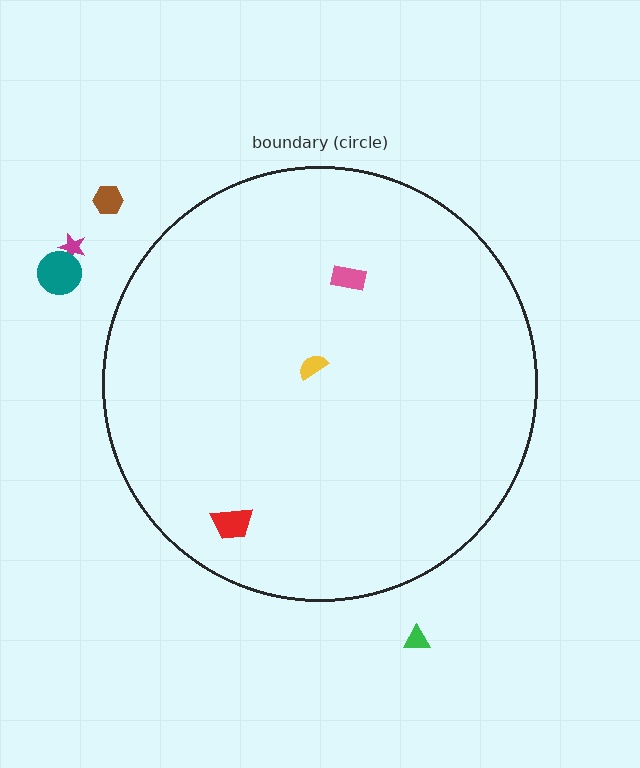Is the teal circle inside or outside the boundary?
Outside.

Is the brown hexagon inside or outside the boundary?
Outside.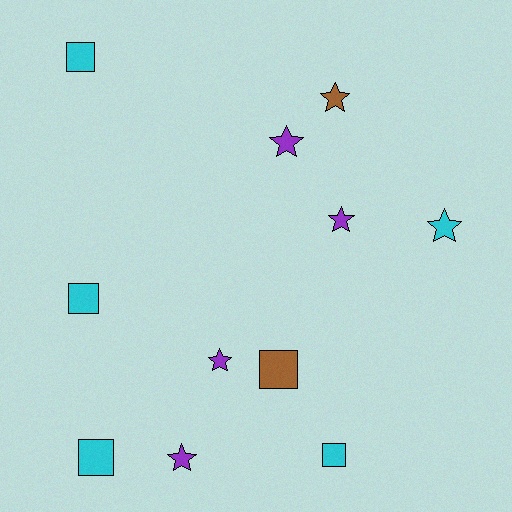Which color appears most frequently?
Cyan, with 5 objects.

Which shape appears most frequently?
Star, with 6 objects.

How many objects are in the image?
There are 11 objects.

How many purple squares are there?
There are no purple squares.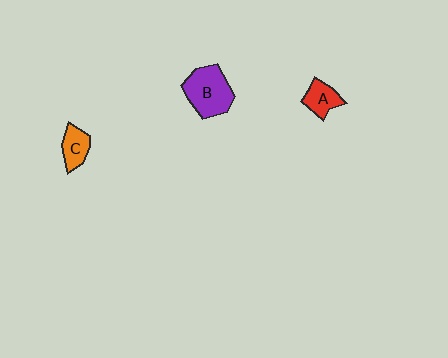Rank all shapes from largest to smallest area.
From largest to smallest: B (purple), A (red), C (orange).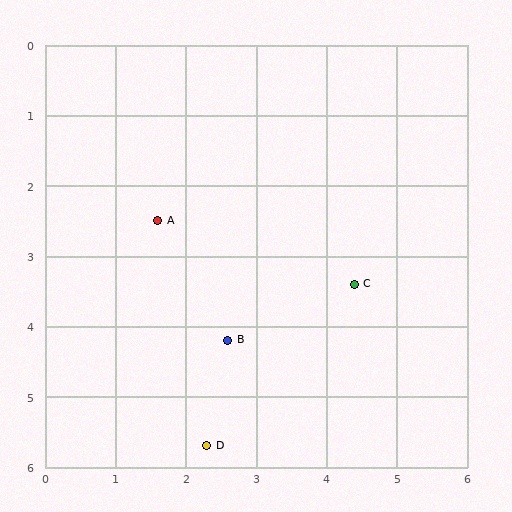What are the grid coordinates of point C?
Point C is at approximately (4.4, 3.4).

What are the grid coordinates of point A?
Point A is at approximately (1.6, 2.5).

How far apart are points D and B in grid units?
Points D and B are about 1.5 grid units apart.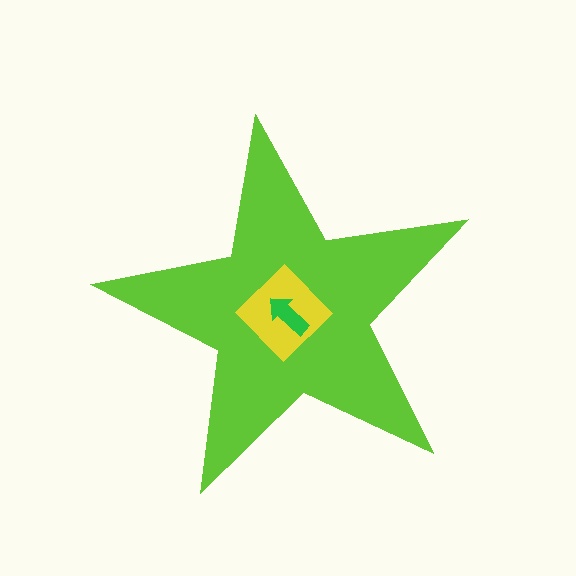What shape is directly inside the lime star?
The yellow diamond.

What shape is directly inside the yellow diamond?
The green arrow.